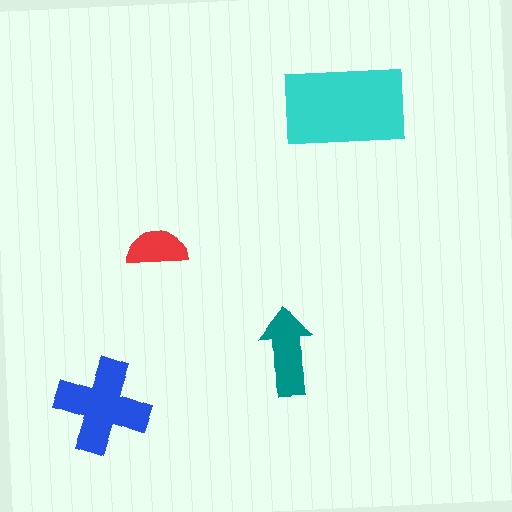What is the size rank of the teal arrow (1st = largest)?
3rd.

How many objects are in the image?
There are 4 objects in the image.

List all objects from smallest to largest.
The red semicircle, the teal arrow, the blue cross, the cyan rectangle.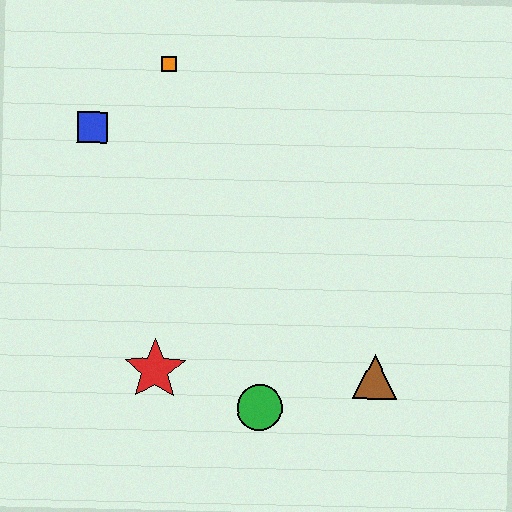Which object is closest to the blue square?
The orange square is closest to the blue square.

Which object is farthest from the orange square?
The brown triangle is farthest from the orange square.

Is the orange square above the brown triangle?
Yes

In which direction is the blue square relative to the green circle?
The blue square is above the green circle.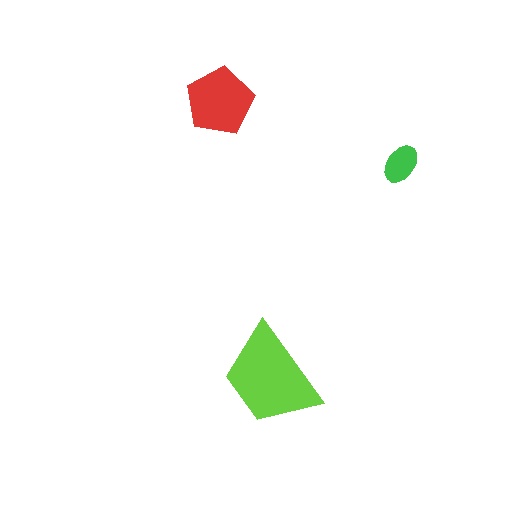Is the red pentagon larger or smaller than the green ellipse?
Larger.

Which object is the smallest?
The green ellipse.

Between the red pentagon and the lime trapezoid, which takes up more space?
The lime trapezoid.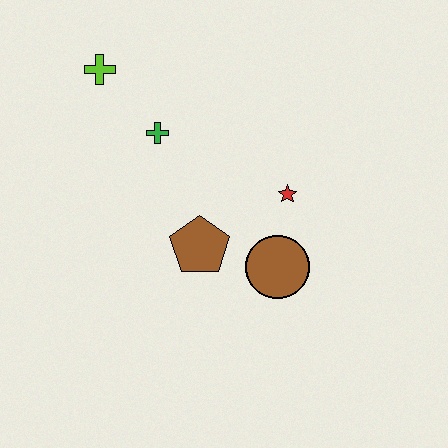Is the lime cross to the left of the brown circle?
Yes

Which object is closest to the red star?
The brown circle is closest to the red star.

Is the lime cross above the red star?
Yes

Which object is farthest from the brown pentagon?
The lime cross is farthest from the brown pentagon.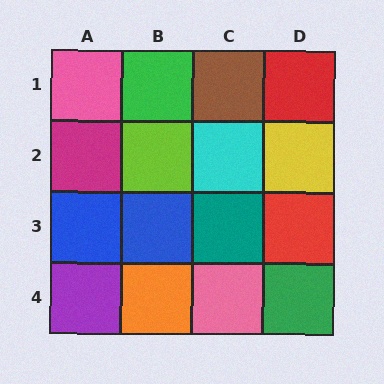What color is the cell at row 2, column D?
Yellow.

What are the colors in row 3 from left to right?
Blue, blue, teal, red.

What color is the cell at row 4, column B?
Orange.